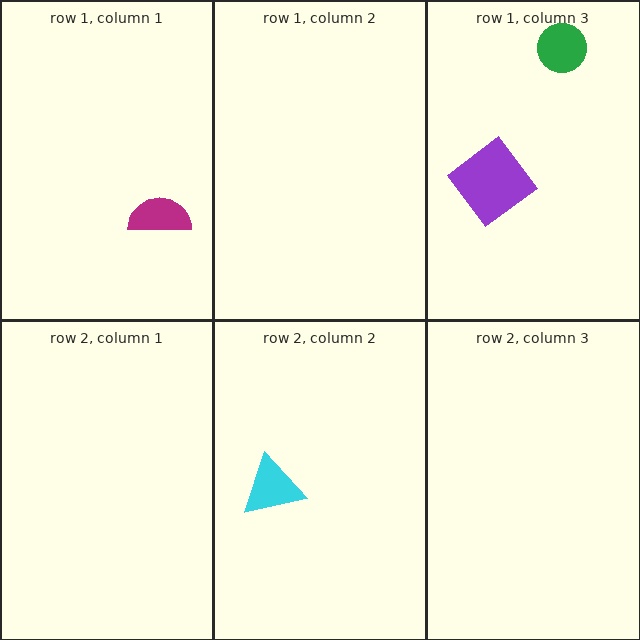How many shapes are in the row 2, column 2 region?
1.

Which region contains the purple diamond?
The row 1, column 3 region.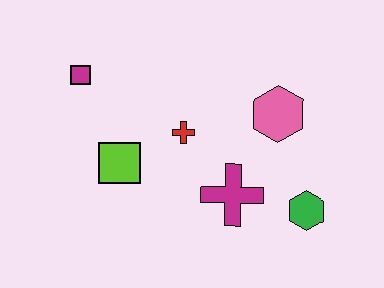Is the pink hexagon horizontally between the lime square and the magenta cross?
No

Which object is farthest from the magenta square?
The green hexagon is farthest from the magenta square.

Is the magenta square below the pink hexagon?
No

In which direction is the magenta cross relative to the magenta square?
The magenta cross is to the right of the magenta square.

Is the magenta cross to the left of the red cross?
No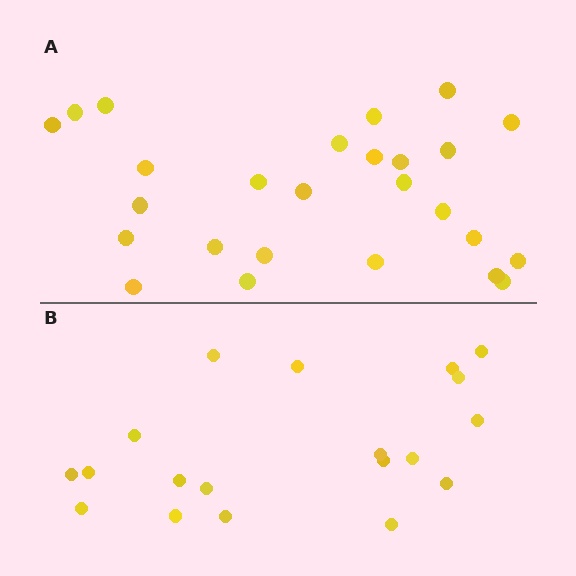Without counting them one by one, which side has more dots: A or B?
Region A (the top region) has more dots.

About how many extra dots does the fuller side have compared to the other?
Region A has roughly 8 or so more dots than region B.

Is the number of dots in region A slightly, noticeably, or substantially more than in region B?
Region A has noticeably more, but not dramatically so. The ratio is roughly 1.4 to 1.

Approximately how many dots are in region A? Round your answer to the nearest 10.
About 30 dots. (The exact count is 26, which rounds to 30.)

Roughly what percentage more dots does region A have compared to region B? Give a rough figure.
About 35% more.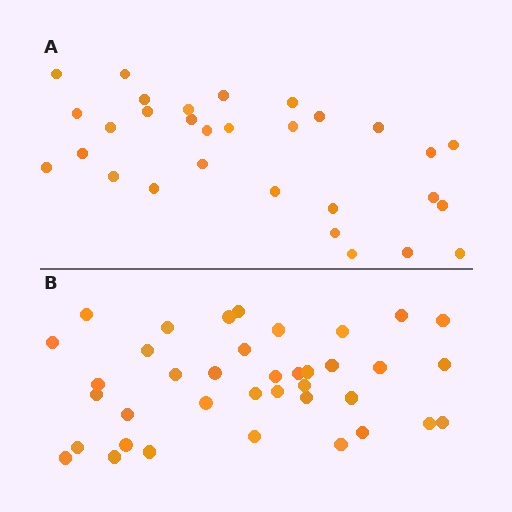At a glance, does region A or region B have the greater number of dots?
Region B (the bottom region) has more dots.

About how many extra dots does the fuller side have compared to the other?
Region B has roughly 8 or so more dots than region A.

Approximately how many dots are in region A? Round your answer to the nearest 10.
About 30 dots.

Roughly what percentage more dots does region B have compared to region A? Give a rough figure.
About 25% more.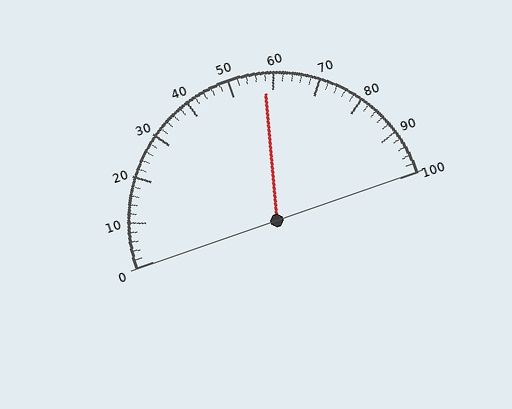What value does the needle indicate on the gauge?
The needle indicates approximately 58.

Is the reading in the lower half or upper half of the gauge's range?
The reading is in the upper half of the range (0 to 100).